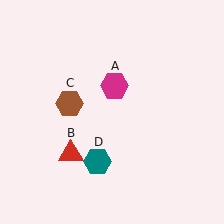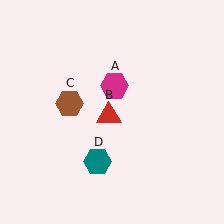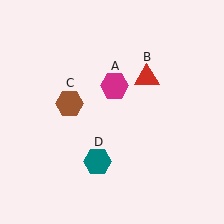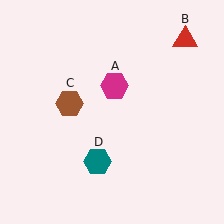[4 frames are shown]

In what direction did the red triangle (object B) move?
The red triangle (object B) moved up and to the right.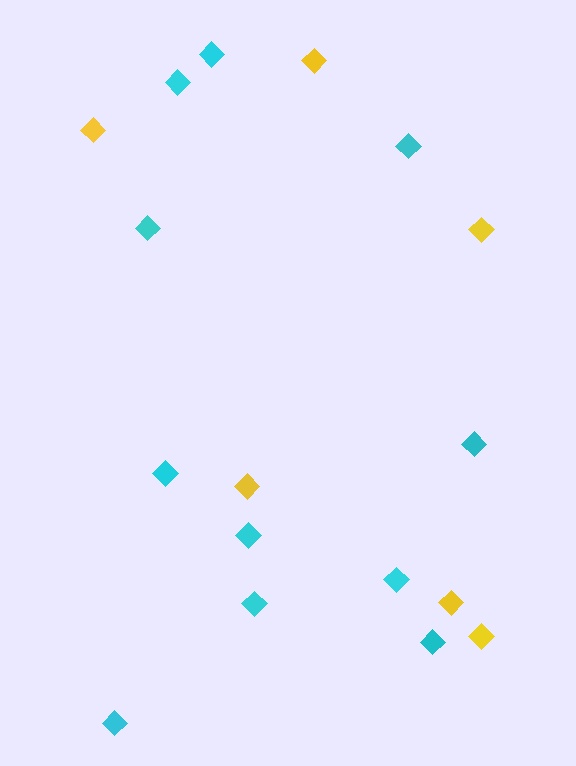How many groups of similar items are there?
There are 2 groups: one group of yellow diamonds (6) and one group of cyan diamonds (11).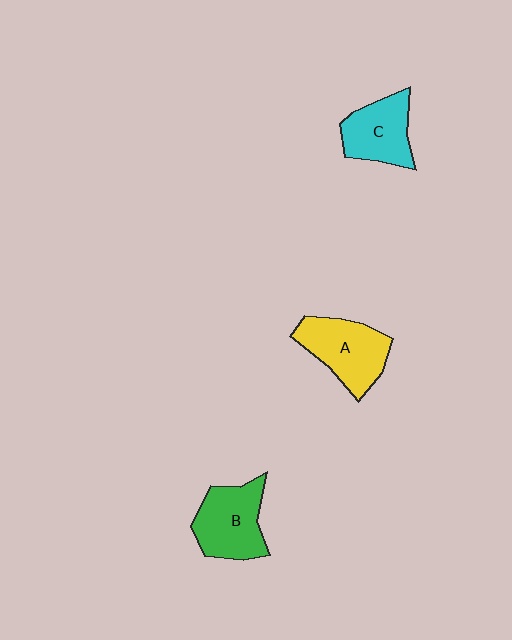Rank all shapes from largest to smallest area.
From largest to smallest: A (yellow), B (green), C (cyan).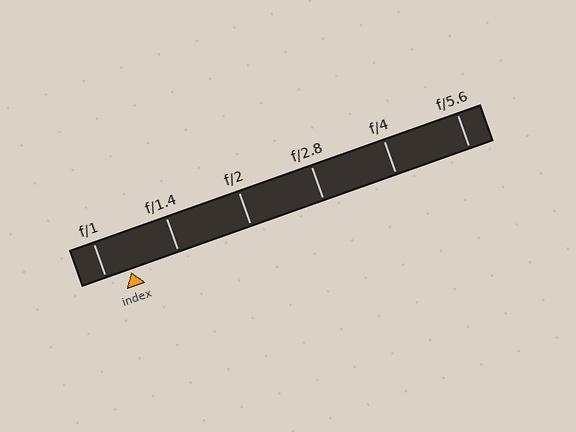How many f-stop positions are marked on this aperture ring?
There are 6 f-stop positions marked.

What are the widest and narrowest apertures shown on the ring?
The widest aperture shown is f/1 and the narrowest is f/5.6.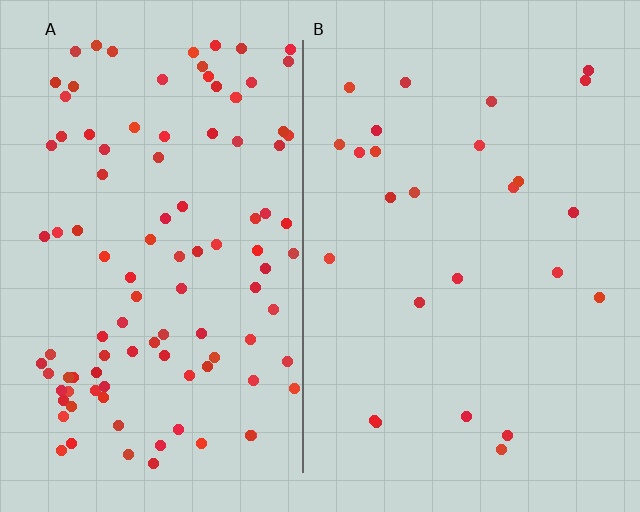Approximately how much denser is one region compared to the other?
Approximately 4.1× — region A over region B.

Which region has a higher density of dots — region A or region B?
A (the left).